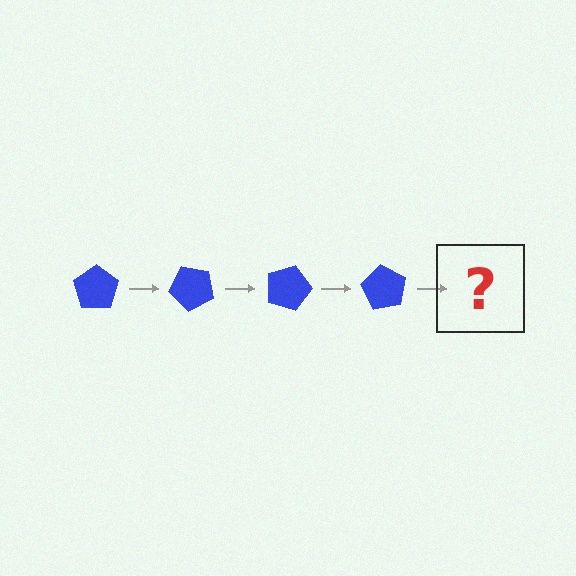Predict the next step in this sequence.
The next step is a blue pentagon rotated 180 degrees.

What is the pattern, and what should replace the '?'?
The pattern is that the pentagon rotates 45 degrees each step. The '?' should be a blue pentagon rotated 180 degrees.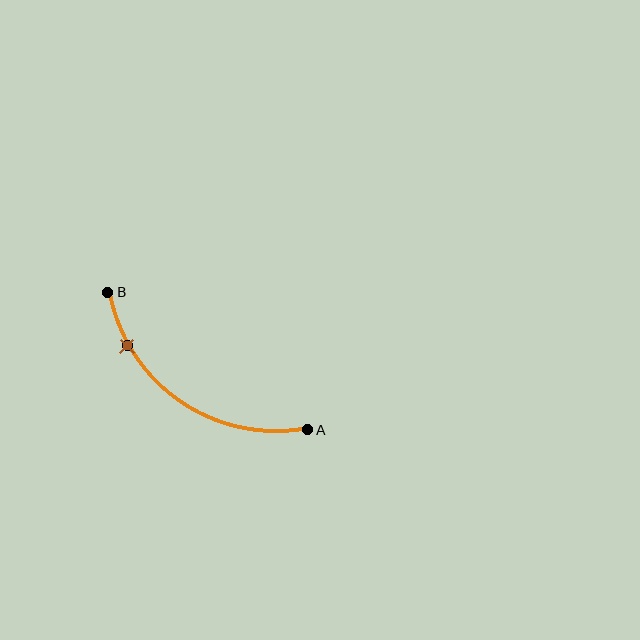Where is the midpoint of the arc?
The arc midpoint is the point on the curve farthest from the straight line joining A and B. It sits below and to the left of that line.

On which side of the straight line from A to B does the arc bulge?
The arc bulges below and to the left of the straight line connecting A and B.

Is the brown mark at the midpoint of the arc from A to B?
No. The brown mark lies on the arc but is closer to endpoint B. The arc midpoint would be at the point on the curve equidistant along the arc from both A and B.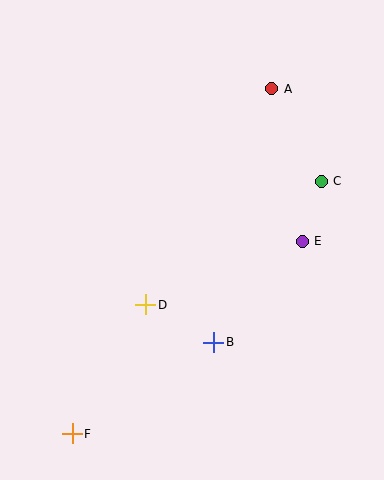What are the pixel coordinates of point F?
Point F is at (72, 434).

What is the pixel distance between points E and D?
The distance between E and D is 169 pixels.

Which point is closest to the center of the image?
Point D at (146, 305) is closest to the center.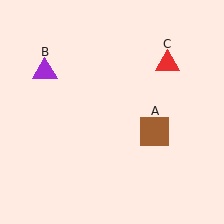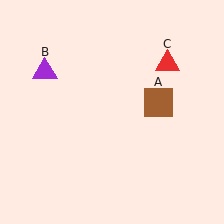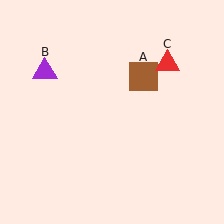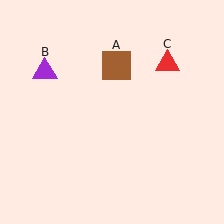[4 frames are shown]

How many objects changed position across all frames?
1 object changed position: brown square (object A).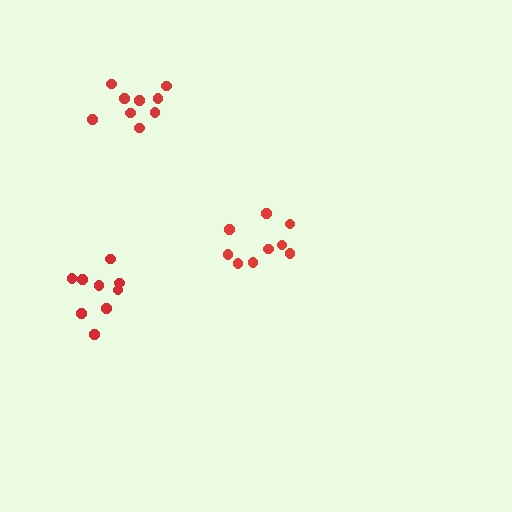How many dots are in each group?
Group 1: 9 dots, Group 2: 10 dots, Group 3: 9 dots (28 total).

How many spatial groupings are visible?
There are 3 spatial groupings.